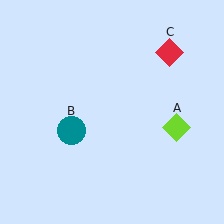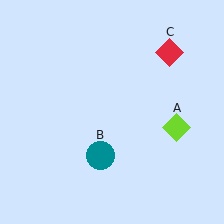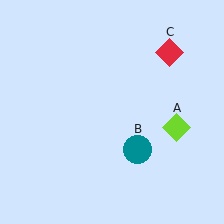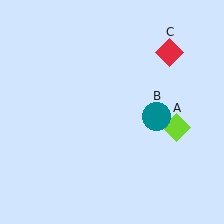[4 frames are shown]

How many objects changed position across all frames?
1 object changed position: teal circle (object B).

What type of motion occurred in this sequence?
The teal circle (object B) rotated counterclockwise around the center of the scene.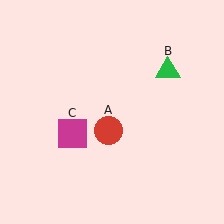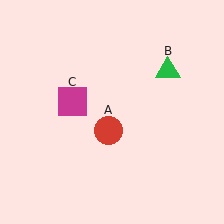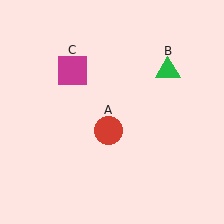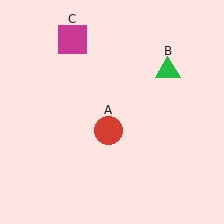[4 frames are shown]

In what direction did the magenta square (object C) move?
The magenta square (object C) moved up.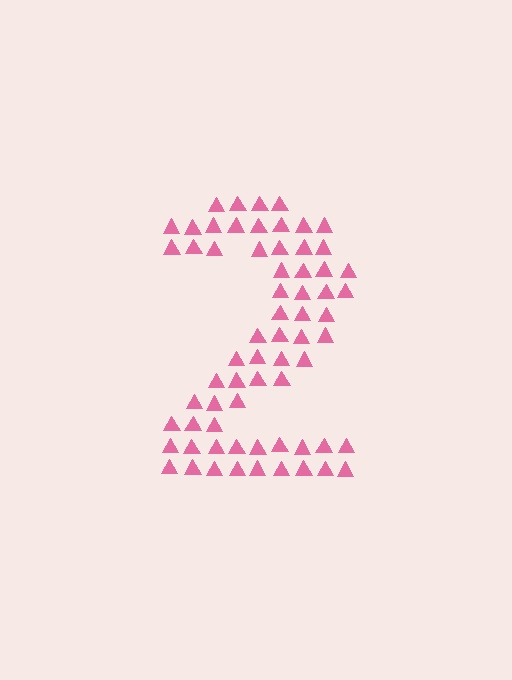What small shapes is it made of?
It is made of small triangles.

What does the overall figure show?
The overall figure shows the digit 2.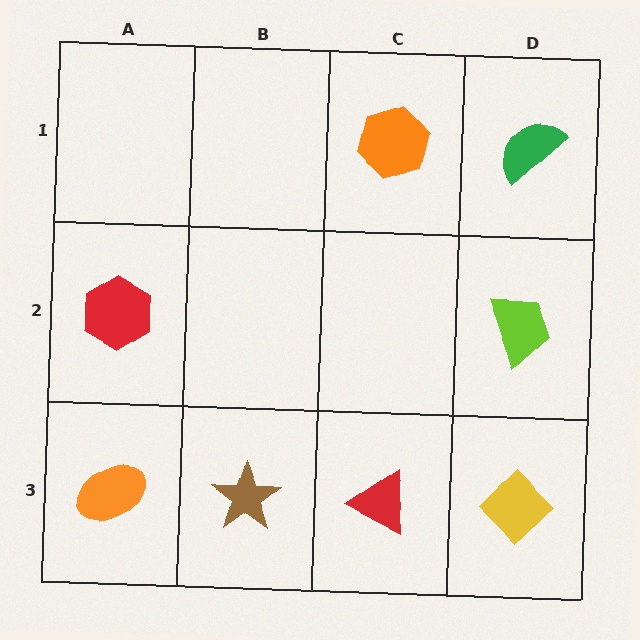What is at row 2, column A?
A red hexagon.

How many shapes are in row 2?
2 shapes.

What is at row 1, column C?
An orange hexagon.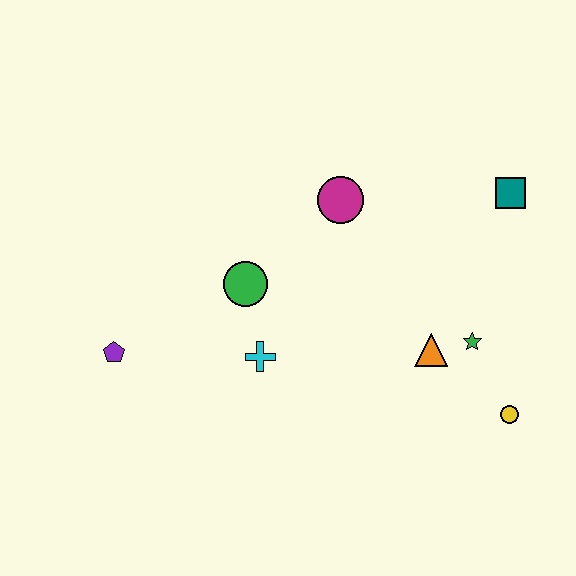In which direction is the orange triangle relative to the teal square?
The orange triangle is below the teal square.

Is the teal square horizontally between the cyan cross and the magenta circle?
No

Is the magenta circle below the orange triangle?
No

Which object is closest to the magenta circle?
The green circle is closest to the magenta circle.